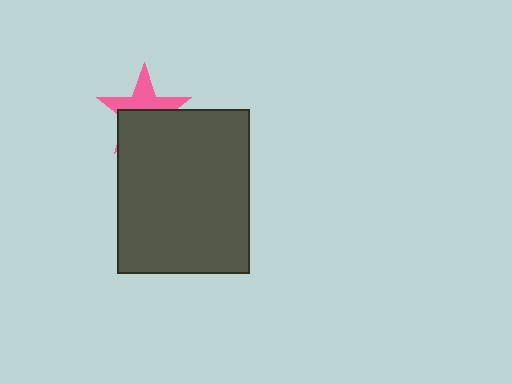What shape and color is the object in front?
The object in front is a dark gray rectangle.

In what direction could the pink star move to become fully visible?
The pink star could move up. That would shift it out from behind the dark gray rectangle entirely.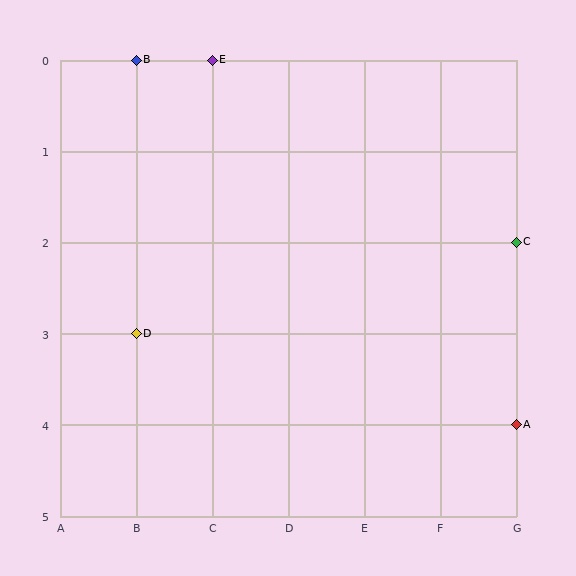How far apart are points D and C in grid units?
Points D and C are 5 columns and 1 row apart (about 5.1 grid units diagonally).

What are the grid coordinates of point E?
Point E is at grid coordinates (C, 0).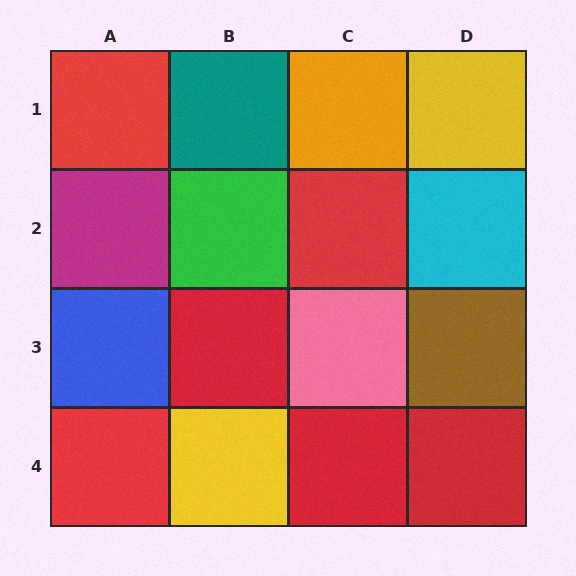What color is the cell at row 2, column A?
Magenta.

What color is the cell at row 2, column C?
Red.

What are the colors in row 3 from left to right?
Blue, red, pink, brown.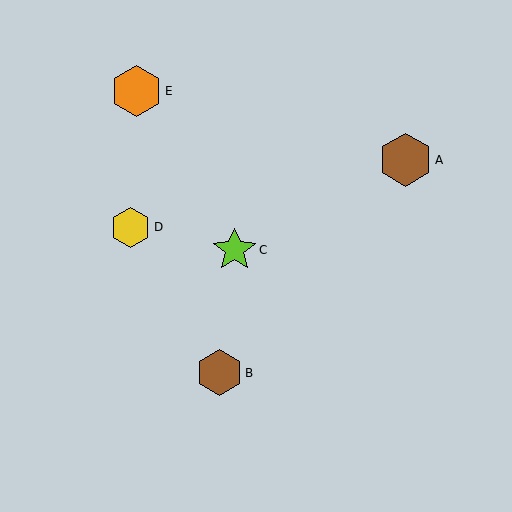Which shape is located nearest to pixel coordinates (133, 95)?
The orange hexagon (labeled E) at (137, 91) is nearest to that location.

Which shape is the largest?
The brown hexagon (labeled A) is the largest.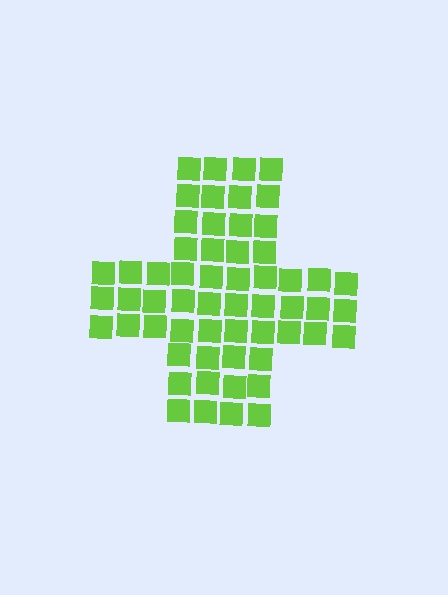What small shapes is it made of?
It is made of small squares.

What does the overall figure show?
The overall figure shows a cross.